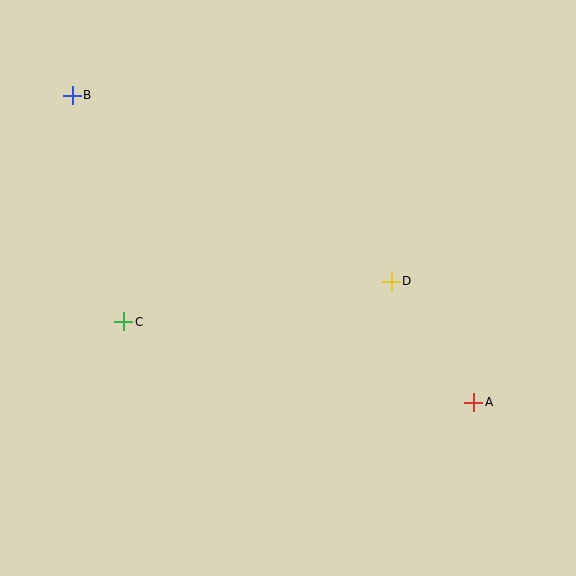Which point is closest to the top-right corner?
Point D is closest to the top-right corner.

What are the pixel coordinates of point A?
Point A is at (474, 402).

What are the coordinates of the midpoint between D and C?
The midpoint between D and C is at (258, 301).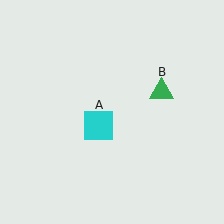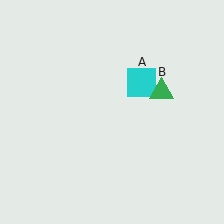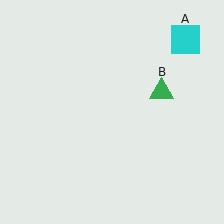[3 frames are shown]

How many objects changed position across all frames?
1 object changed position: cyan square (object A).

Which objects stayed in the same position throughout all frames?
Green triangle (object B) remained stationary.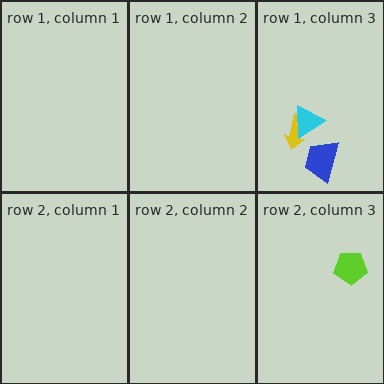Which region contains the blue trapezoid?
The row 1, column 3 region.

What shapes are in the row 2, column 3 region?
The lime pentagon.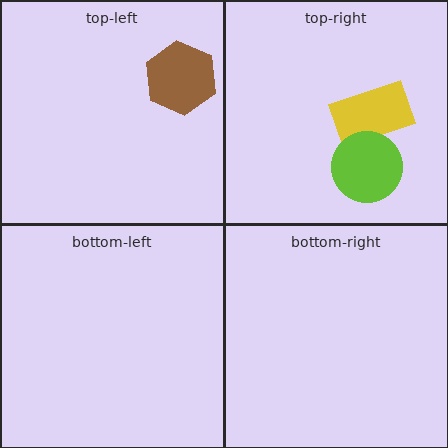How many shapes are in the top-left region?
1.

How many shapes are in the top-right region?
2.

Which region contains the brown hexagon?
The top-left region.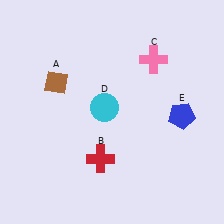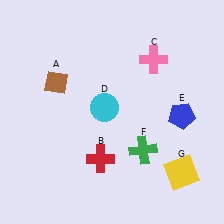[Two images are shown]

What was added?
A green cross (F), a yellow square (G) were added in Image 2.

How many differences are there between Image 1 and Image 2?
There are 2 differences between the two images.